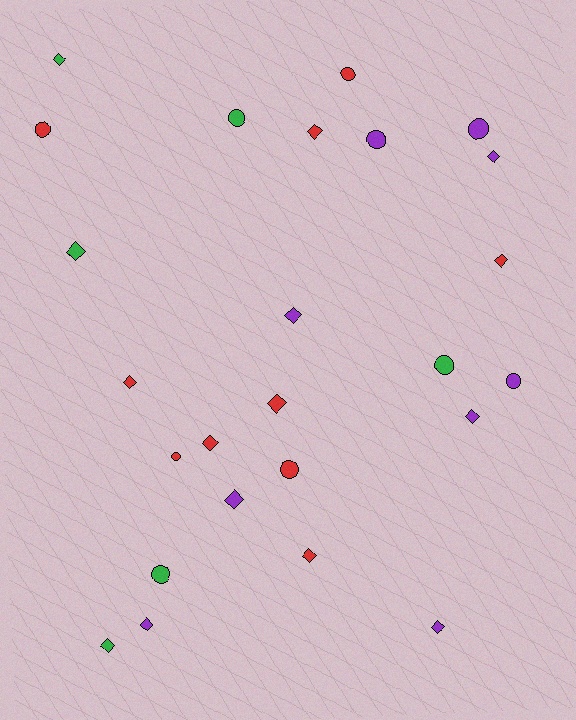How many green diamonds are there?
There are 3 green diamonds.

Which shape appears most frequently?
Diamond, with 15 objects.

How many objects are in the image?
There are 25 objects.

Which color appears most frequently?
Red, with 10 objects.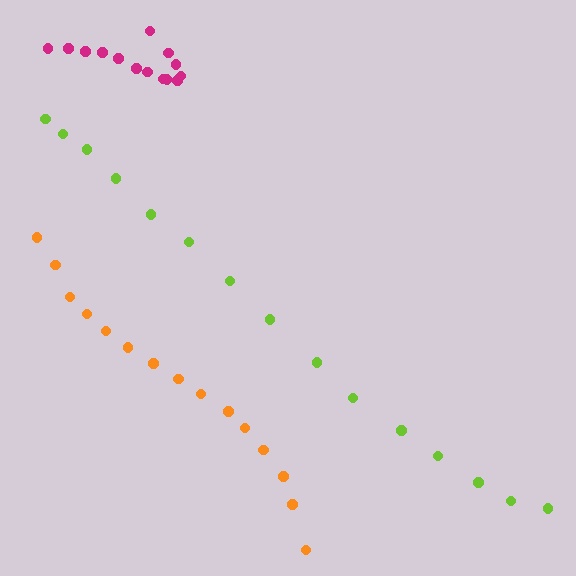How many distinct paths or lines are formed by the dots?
There are 3 distinct paths.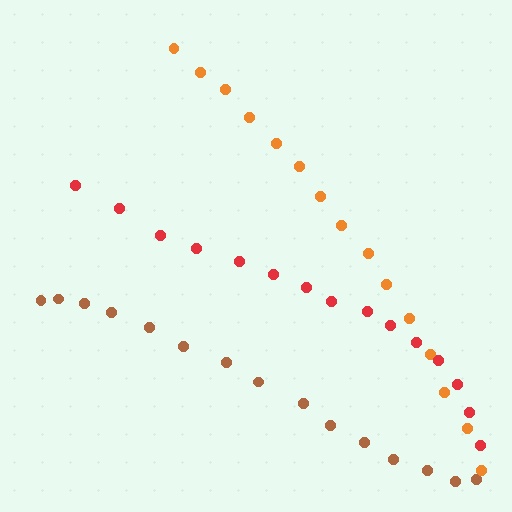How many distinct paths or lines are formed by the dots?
There are 3 distinct paths.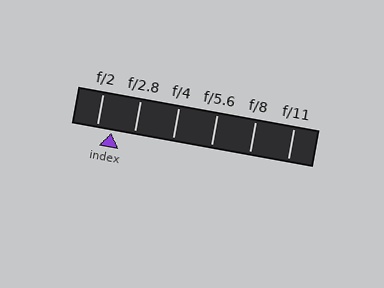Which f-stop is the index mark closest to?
The index mark is closest to f/2.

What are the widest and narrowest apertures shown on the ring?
The widest aperture shown is f/2 and the narrowest is f/11.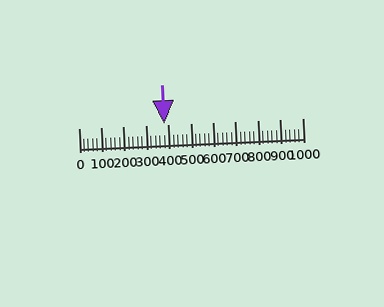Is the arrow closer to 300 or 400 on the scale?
The arrow is closer to 400.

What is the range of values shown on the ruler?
The ruler shows values from 0 to 1000.